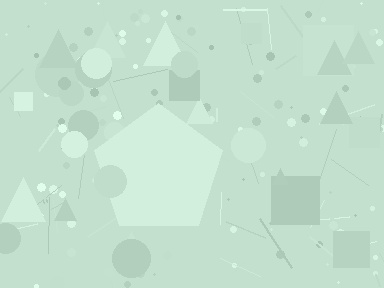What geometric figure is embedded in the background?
A pentagon is embedded in the background.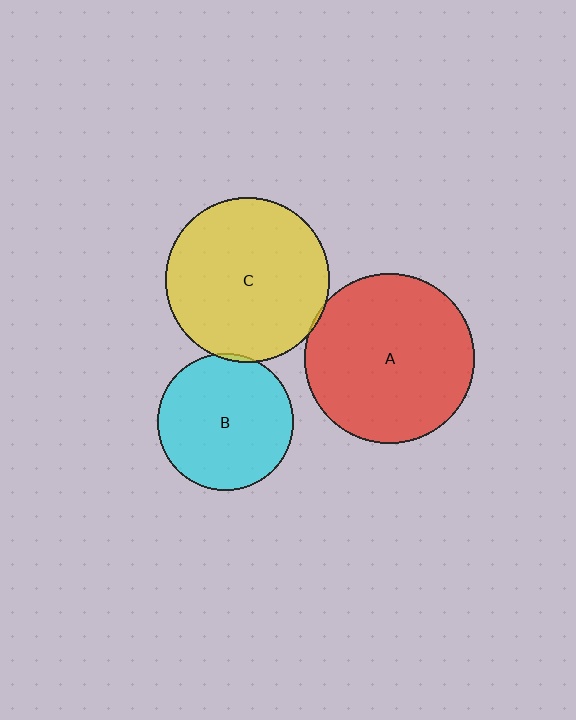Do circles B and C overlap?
Yes.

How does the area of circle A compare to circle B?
Approximately 1.5 times.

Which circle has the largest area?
Circle A (red).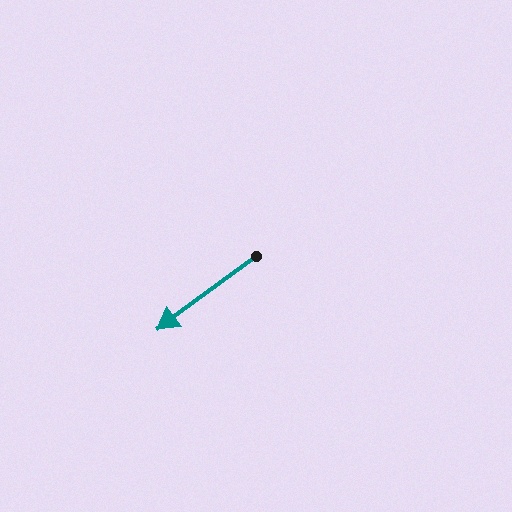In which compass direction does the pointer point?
Southwest.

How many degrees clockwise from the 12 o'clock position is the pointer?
Approximately 234 degrees.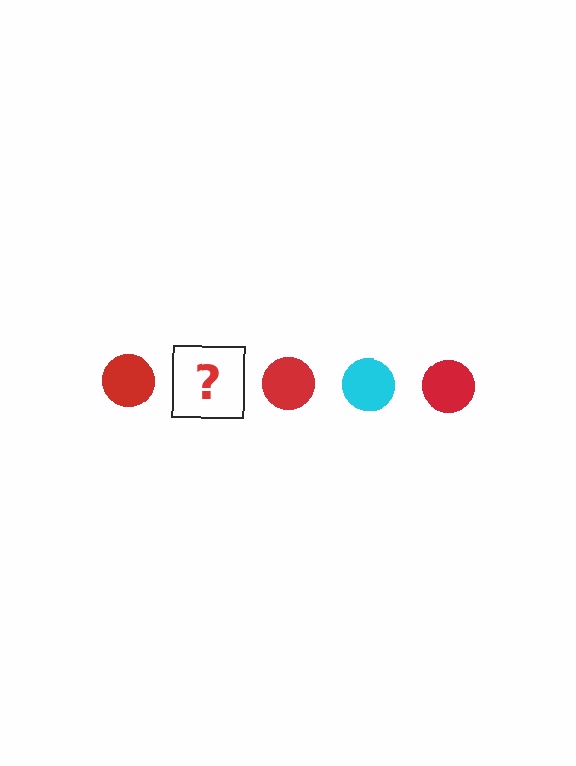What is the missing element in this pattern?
The missing element is a cyan circle.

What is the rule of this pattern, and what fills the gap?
The rule is that the pattern cycles through red, cyan circles. The gap should be filled with a cyan circle.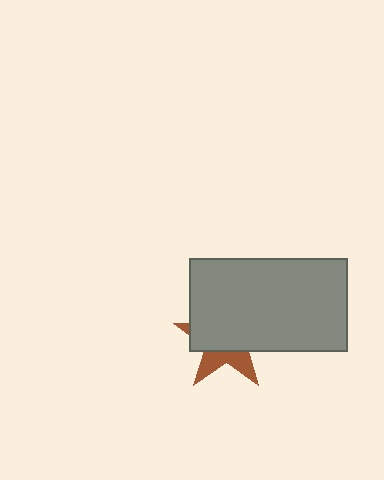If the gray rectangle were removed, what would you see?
You would see the complete brown star.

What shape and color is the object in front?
The object in front is a gray rectangle.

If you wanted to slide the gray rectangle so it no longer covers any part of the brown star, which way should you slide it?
Slide it up — that is the most direct way to separate the two shapes.